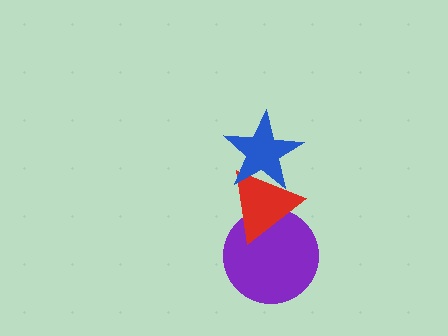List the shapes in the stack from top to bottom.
From top to bottom: the blue star, the red triangle, the purple circle.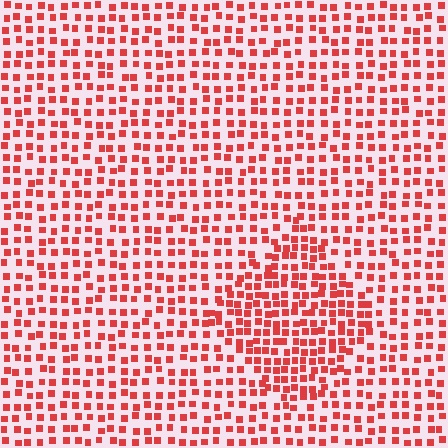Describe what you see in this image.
The image contains small red elements arranged at two different densities. A diamond-shaped region is visible where the elements are more densely packed than the surrounding area.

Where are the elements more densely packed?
The elements are more densely packed inside the diamond boundary.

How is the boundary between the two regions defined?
The boundary is defined by a change in element density (approximately 1.6x ratio). All elements are the same color, size, and shape.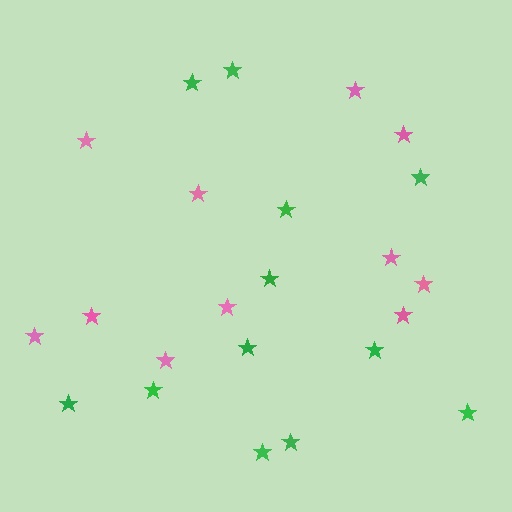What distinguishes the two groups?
There are 2 groups: one group of green stars (12) and one group of pink stars (11).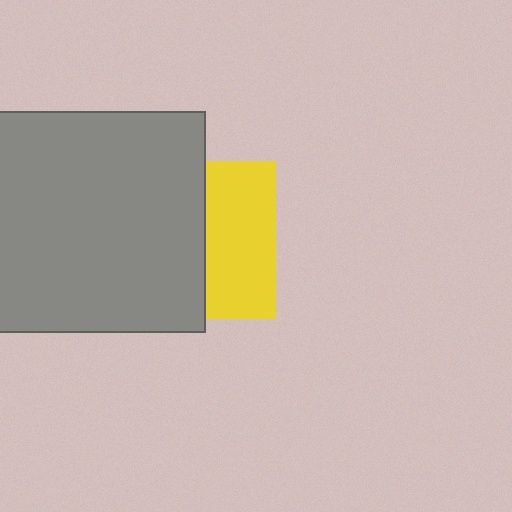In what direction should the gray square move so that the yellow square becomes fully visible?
The gray square should move left. That is the shortest direction to clear the overlap and leave the yellow square fully visible.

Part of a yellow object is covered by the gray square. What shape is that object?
It is a square.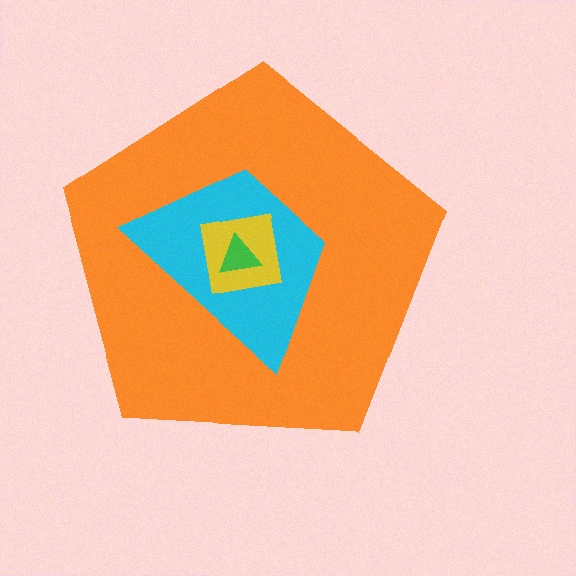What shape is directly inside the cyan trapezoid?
The yellow square.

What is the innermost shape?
The green triangle.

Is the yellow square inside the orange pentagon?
Yes.